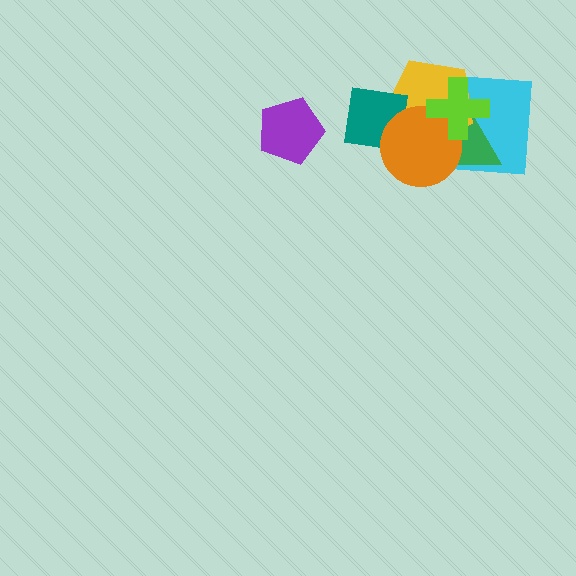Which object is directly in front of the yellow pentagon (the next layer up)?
The teal square is directly in front of the yellow pentagon.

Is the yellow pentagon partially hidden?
Yes, it is partially covered by another shape.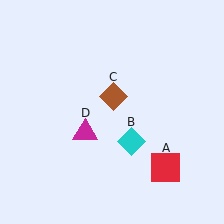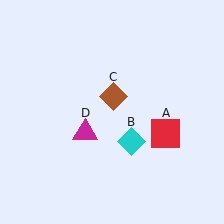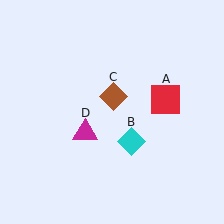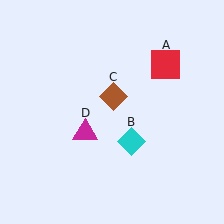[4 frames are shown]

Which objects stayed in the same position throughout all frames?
Cyan diamond (object B) and brown diamond (object C) and magenta triangle (object D) remained stationary.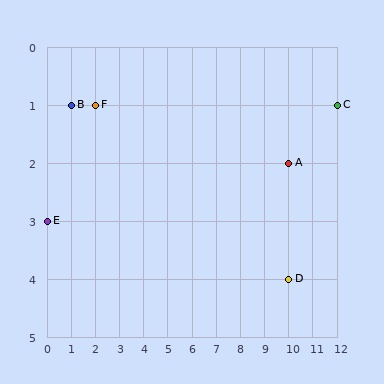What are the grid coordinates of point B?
Point B is at grid coordinates (1, 1).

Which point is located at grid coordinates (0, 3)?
Point E is at (0, 3).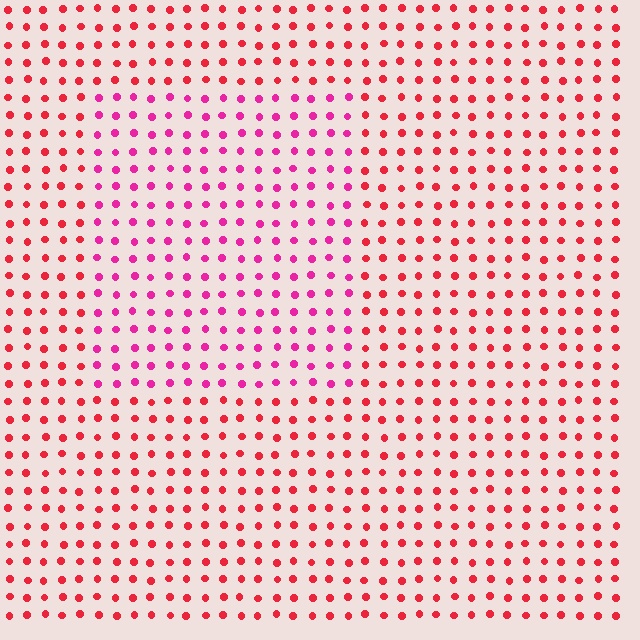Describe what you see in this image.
The image is filled with small red elements in a uniform arrangement. A rectangle-shaped region is visible where the elements are tinted to a slightly different hue, forming a subtle color boundary.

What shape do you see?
I see a rectangle.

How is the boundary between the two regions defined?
The boundary is defined purely by a slight shift in hue (about 32 degrees). Spacing, size, and orientation are identical on both sides.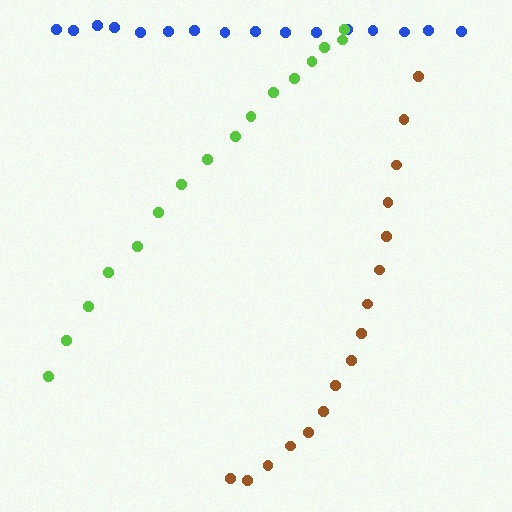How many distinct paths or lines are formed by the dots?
There are 3 distinct paths.